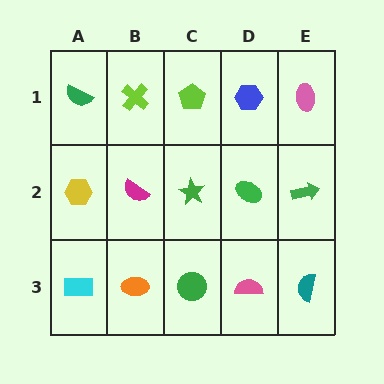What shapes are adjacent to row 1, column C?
A green star (row 2, column C), a lime cross (row 1, column B), a blue hexagon (row 1, column D).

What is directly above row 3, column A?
A yellow hexagon.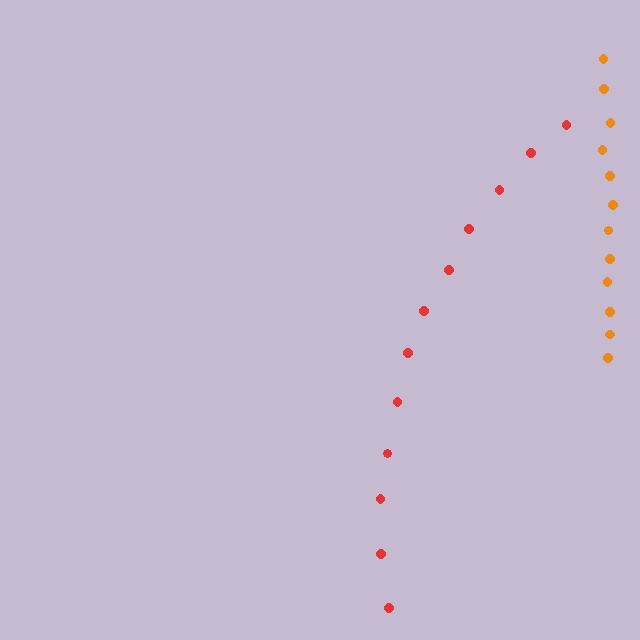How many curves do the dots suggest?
There are 2 distinct paths.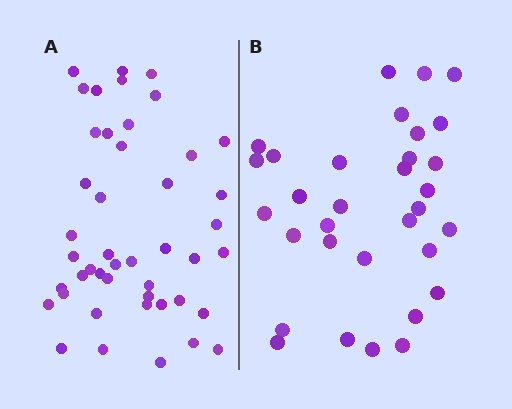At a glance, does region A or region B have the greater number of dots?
Region A (the left region) has more dots.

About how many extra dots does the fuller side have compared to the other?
Region A has approximately 15 more dots than region B.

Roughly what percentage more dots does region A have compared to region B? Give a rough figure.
About 40% more.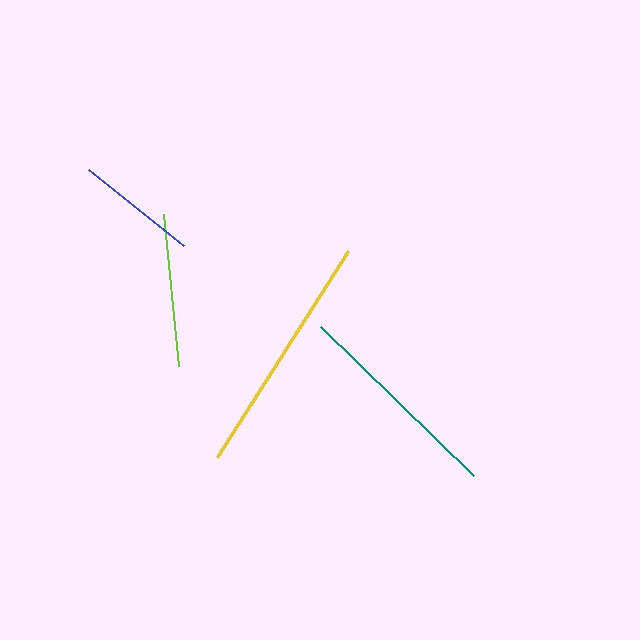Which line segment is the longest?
The yellow line is the longest at approximately 244 pixels.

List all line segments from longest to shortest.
From longest to shortest: yellow, teal, lime, blue.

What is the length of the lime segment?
The lime segment is approximately 152 pixels long.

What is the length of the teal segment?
The teal segment is approximately 213 pixels long.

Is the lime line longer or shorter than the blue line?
The lime line is longer than the blue line.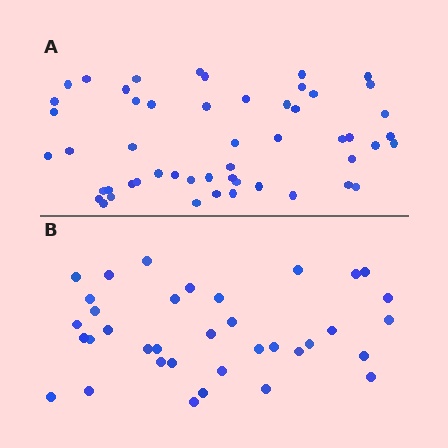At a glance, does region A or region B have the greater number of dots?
Region A (the top region) has more dots.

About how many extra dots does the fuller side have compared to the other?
Region A has approximately 15 more dots than region B.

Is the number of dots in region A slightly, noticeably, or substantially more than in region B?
Region A has noticeably more, but not dramatically so. The ratio is roughly 1.4 to 1.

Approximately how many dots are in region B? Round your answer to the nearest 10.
About 40 dots. (The exact count is 36, which rounds to 40.)